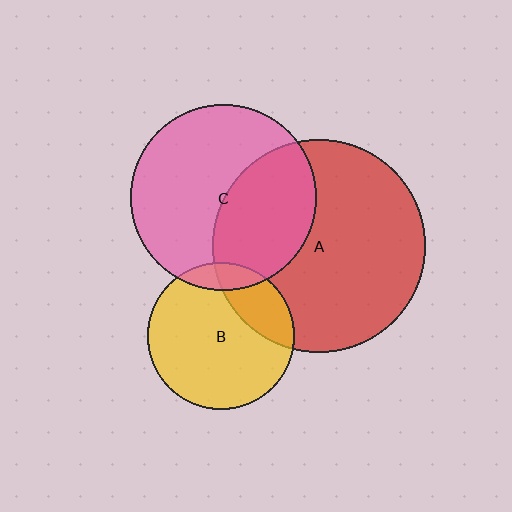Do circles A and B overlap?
Yes.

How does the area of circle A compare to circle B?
Approximately 2.1 times.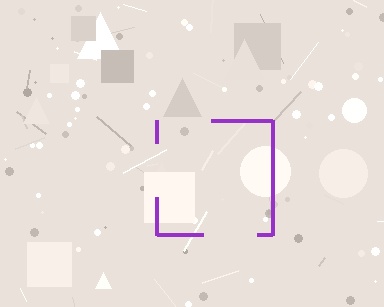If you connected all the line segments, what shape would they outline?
They would outline a square.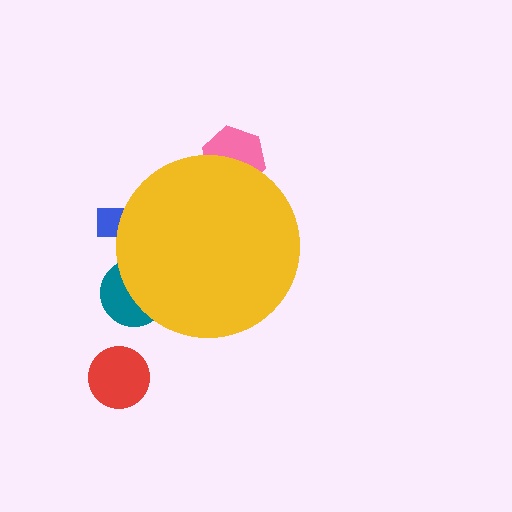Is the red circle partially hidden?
No, the red circle is fully visible.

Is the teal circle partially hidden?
Yes, the teal circle is partially hidden behind the yellow circle.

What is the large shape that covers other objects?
A yellow circle.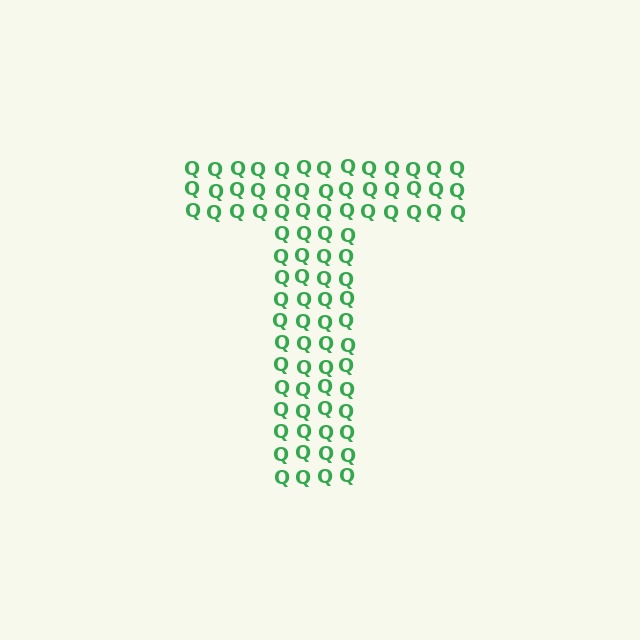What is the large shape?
The large shape is the letter T.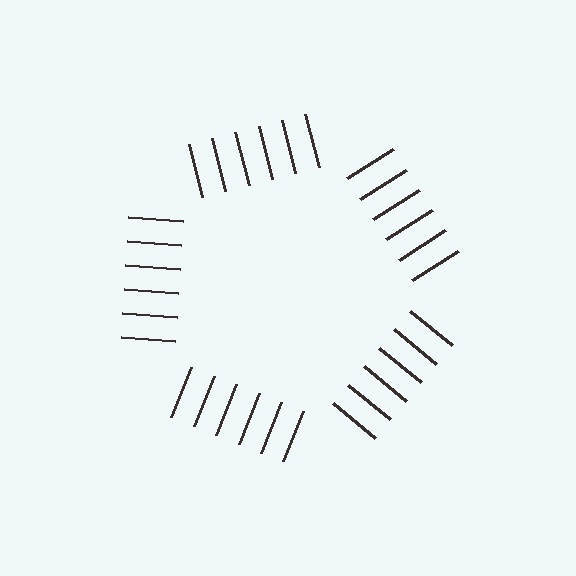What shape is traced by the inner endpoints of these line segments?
An illusory pentagon — the line segments terminate on its edges but no continuous stroke is drawn.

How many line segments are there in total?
30 — 6 along each of the 5 edges.